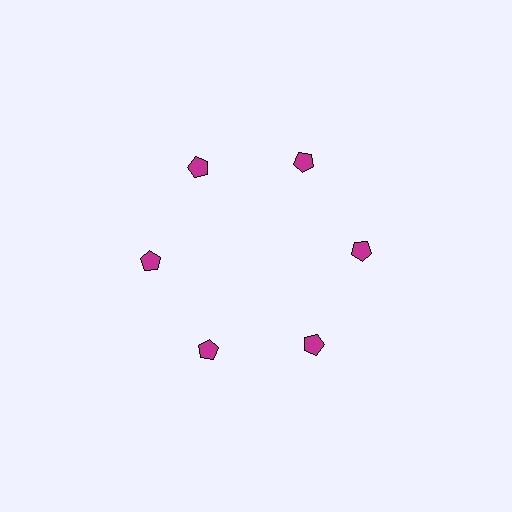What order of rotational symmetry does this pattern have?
This pattern has 6-fold rotational symmetry.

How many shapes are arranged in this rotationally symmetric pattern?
There are 6 shapes, arranged in 6 groups of 1.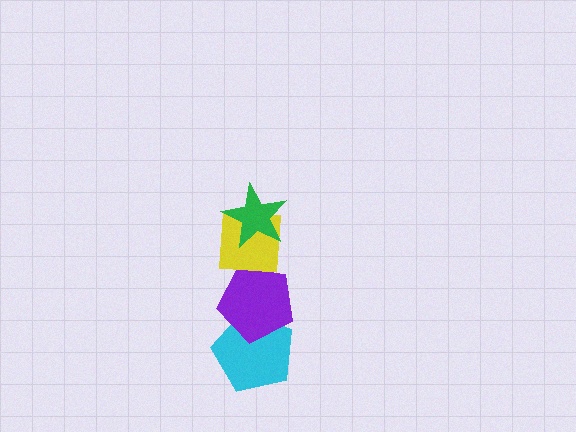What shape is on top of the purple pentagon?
The yellow square is on top of the purple pentagon.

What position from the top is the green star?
The green star is 1st from the top.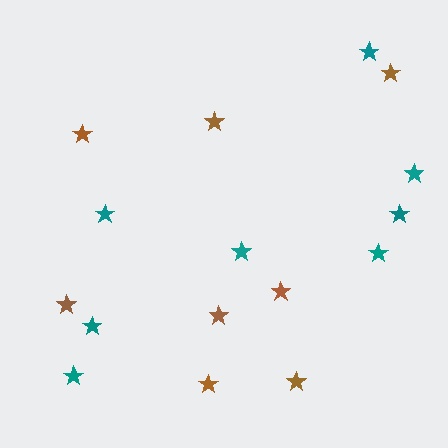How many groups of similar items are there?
There are 2 groups: one group of teal stars (8) and one group of brown stars (8).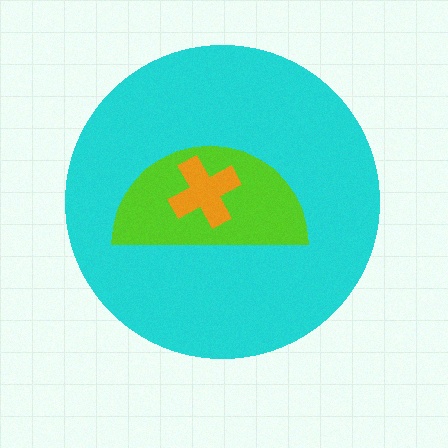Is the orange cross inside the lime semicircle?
Yes.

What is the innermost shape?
The orange cross.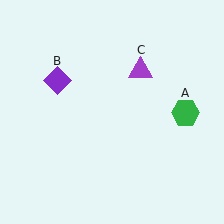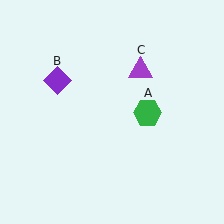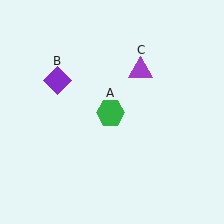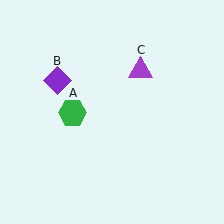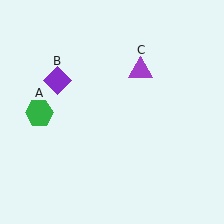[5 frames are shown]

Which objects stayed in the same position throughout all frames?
Purple diamond (object B) and purple triangle (object C) remained stationary.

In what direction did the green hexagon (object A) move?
The green hexagon (object A) moved left.